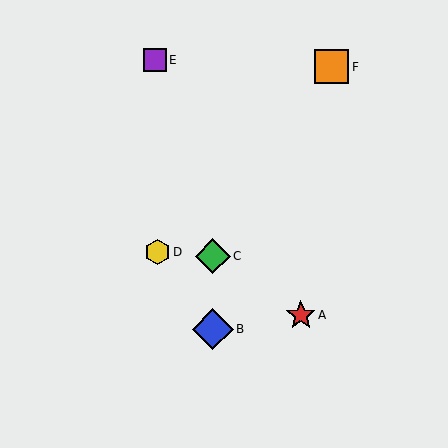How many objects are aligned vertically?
2 objects (B, C) are aligned vertically.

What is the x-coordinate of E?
Object E is at x≈155.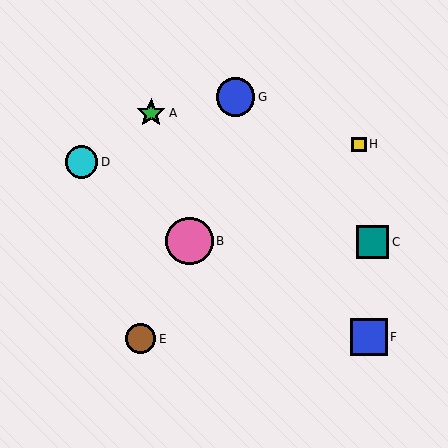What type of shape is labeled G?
Shape G is a blue circle.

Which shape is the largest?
The pink circle (labeled B) is the largest.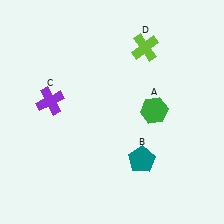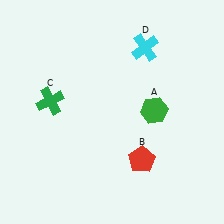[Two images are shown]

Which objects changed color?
B changed from teal to red. C changed from purple to green. D changed from lime to cyan.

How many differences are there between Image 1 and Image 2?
There are 3 differences between the two images.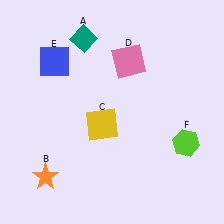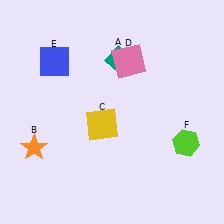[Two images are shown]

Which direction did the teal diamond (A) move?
The teal diamond (A) moved right.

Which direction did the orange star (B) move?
The orange star (B) moved up.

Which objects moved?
The objects that moved are: the teal diamond (A), the orange star (B).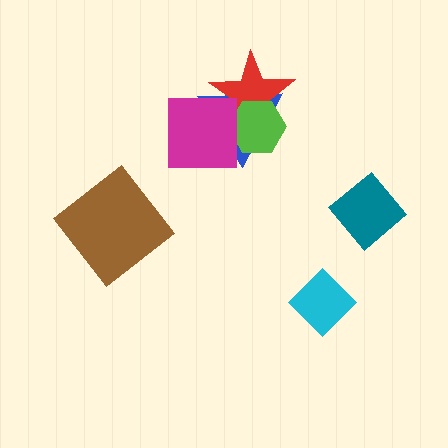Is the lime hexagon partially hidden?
Yes, it is partially covered by another shape.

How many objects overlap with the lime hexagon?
3 objects overlap with the lime hexagon.